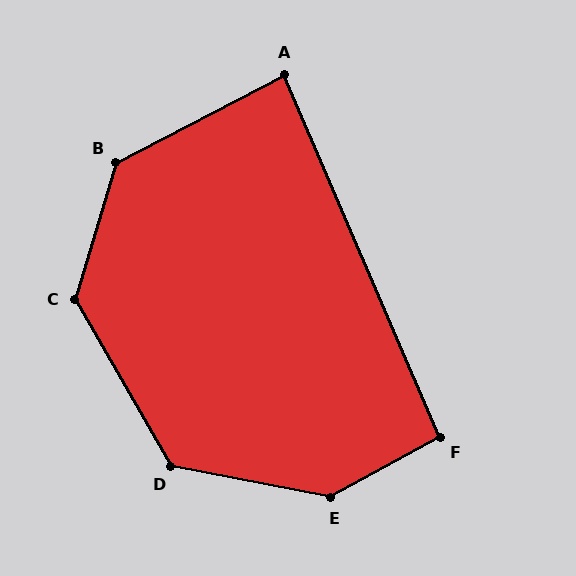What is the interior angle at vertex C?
Approximately 134 degrees (obtuse).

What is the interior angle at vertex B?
Approximately 134 degrees (obtuse).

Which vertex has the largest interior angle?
E, at approximately 141 degrees.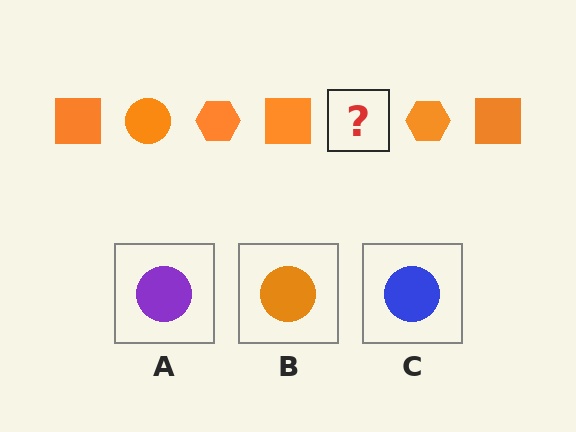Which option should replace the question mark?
Option B.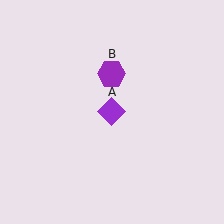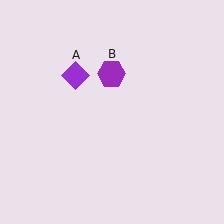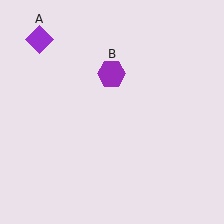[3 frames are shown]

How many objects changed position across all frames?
1 object changed position: purple diamond (object A).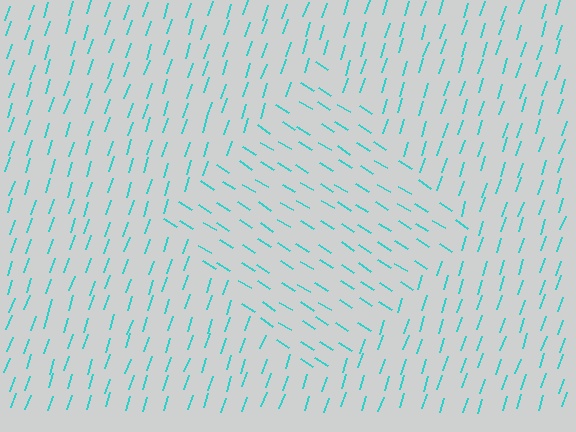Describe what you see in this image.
The image is filled with small cyan line segments. A diamond region in the image has lines oriented differently from the surrounding lines, creating a visible texture boundary.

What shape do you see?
I see a diamond.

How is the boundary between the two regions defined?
The boundary is defined purely by a change in line orientation (approximately 76 degrees difference). All lines are the same color and thickness.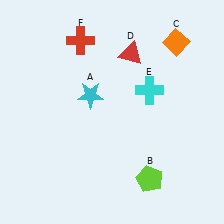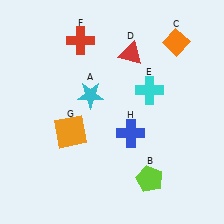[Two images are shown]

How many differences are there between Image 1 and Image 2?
There are 2 differences between the two images.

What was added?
An orange square (G), a blue cross (H) were added in Image 2.